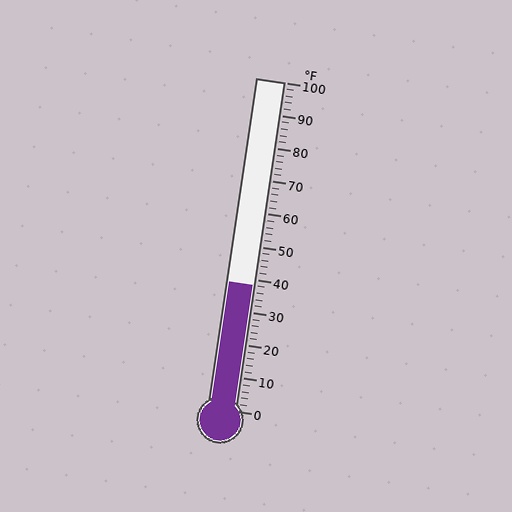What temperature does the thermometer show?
The thermometer shows approximately 38°F.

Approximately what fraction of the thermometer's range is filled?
The thermometer is filled to approximately 40% of its range.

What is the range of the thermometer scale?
The thermometer scale ranges from 0°F to 100°F.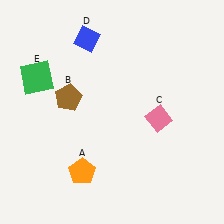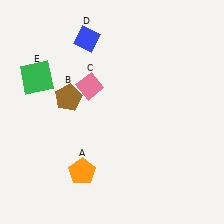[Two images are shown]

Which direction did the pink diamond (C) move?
The pink diamond (C) moved left.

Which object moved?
The pink diamond (C) moved left.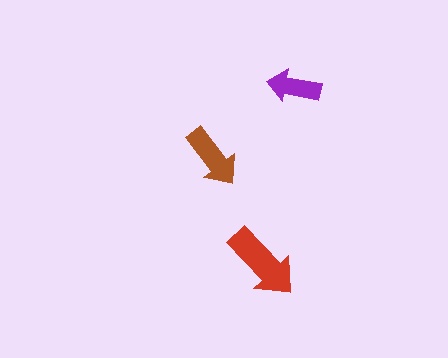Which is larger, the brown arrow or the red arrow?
The red one.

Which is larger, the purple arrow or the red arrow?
The red one.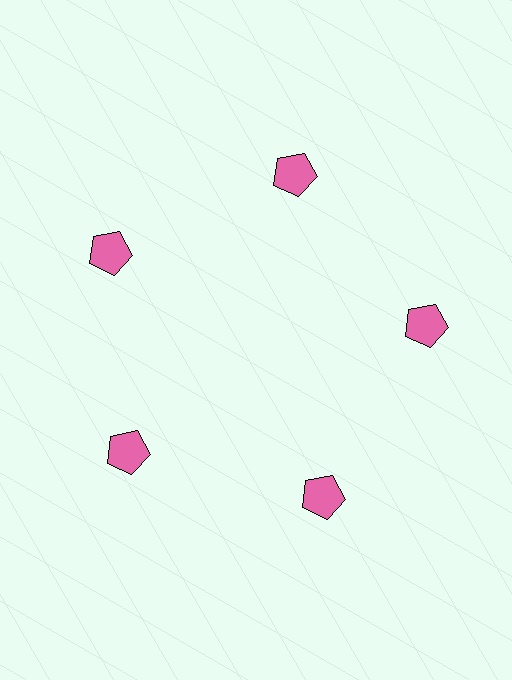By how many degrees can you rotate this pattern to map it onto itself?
The pattern maps onto itself every 72 degrees of rotation.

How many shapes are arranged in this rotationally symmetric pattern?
There are 5 shapes, arranged in 5 groups of 1.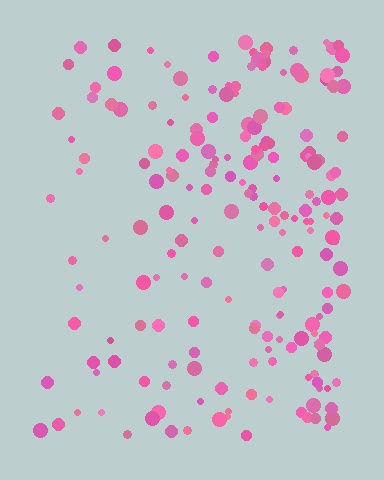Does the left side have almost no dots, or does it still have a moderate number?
Still a moderate number, just noticeably fewer than the right.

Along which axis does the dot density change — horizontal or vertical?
Horizontal.